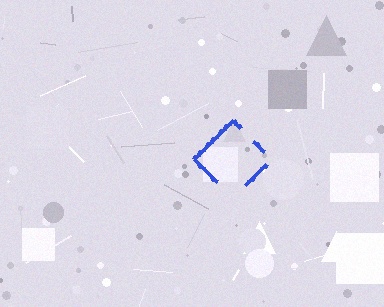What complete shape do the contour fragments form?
The contour fragments form a diamond.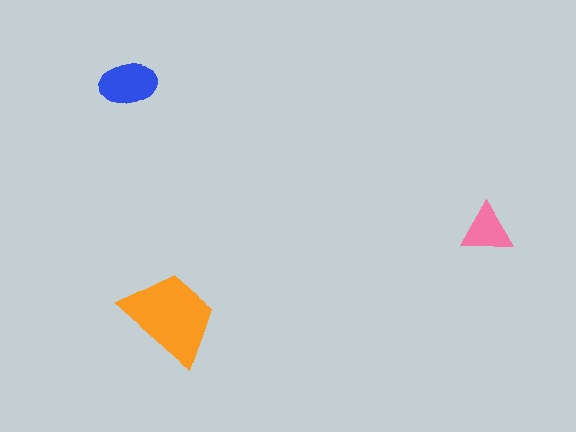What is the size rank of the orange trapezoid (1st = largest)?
1st.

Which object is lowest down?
The orange trapezoid is bottommost.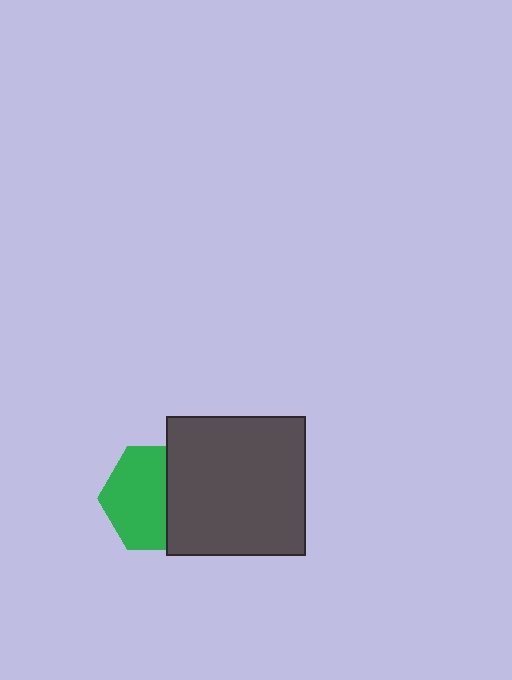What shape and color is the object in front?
The object in front is a dark gray square.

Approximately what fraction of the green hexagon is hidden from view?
Roughly 41% of the green hexagon is hidden behind the dark gray square.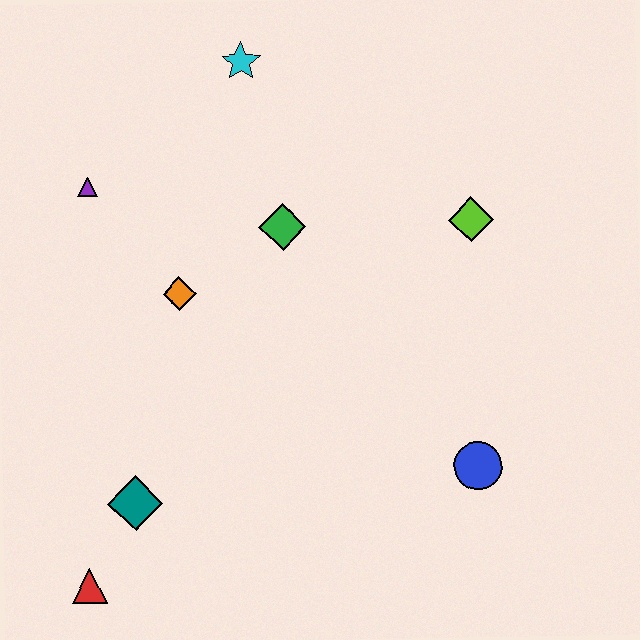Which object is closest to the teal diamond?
The red triangle is closest to the teal diamond.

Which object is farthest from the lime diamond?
The red triangle is farthest from the lime diamond.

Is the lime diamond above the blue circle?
Yes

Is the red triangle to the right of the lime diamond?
No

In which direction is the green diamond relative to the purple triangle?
The green diamond is to the right of the purple triangle.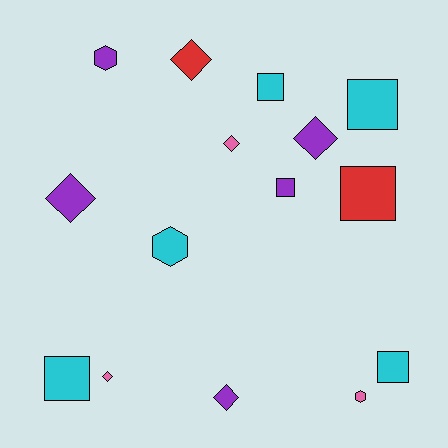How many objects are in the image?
There are 15 objects.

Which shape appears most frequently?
Diamond, with 6 objects.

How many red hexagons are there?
There are no red hexagons.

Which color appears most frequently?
Cyan, with 5 objects.